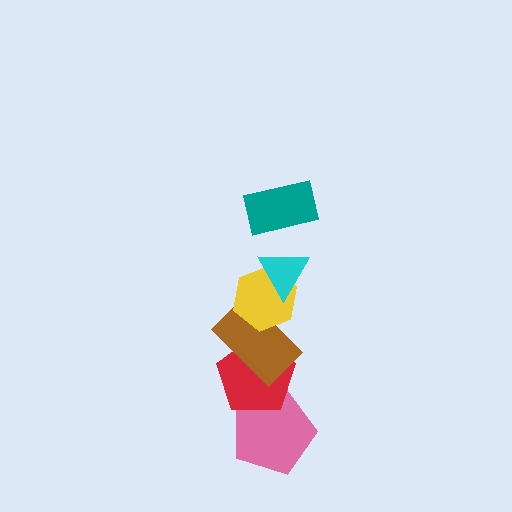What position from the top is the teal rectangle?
The teal rectangle is 1st from the top.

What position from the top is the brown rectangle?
The brown rectangle is 4th from the top.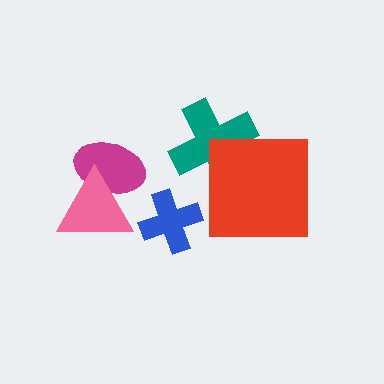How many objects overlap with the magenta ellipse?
1 object overlaps with the magenta ellipse.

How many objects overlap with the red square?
1 object overlaps with the red square.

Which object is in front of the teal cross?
The red square is in front of the teal cross.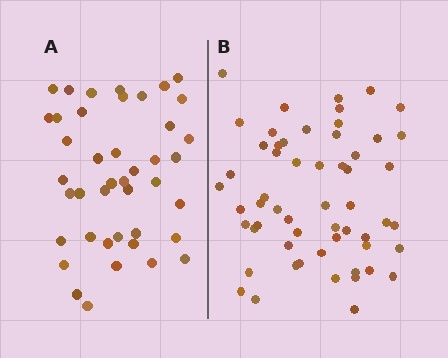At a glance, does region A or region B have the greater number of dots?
Region B (the right region) has more dots.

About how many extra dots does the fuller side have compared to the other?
Region B has approximately 15 more dots than region A.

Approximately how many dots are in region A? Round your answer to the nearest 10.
About 40 dots. (The exact count is 42, which rounds to 40.)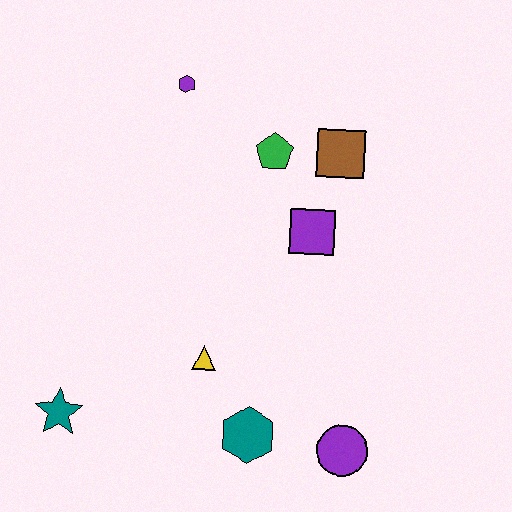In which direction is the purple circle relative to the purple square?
The purple circle is below the purple square.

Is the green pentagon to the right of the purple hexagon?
Yes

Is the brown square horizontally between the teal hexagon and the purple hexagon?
No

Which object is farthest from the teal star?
The brown square is farthest from the teal star.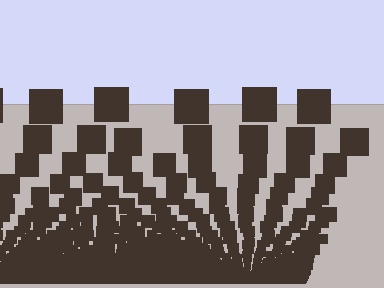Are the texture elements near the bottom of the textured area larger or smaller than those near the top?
Smaller. The gradient is inverted — elements near the bottom are smaller and denser.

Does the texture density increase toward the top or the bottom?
Density increases toward the bottom.